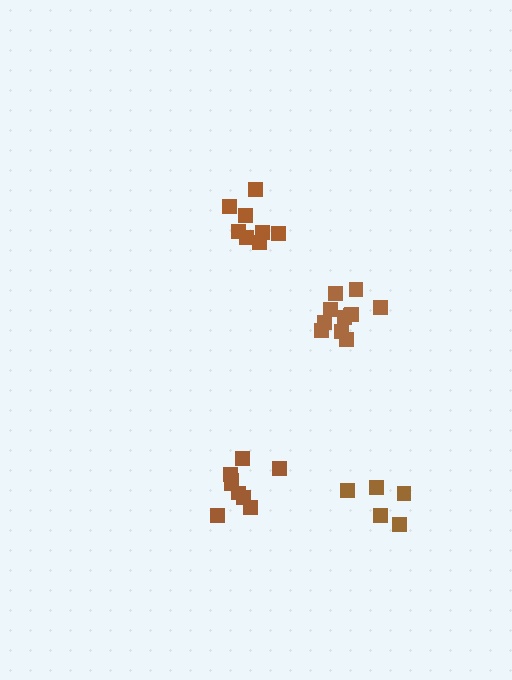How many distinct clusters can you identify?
There are 4 distinct clusters.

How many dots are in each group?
Group 1: 8 dots, Group 2: 5 dots, Group 3: 11 dots, Group 4: 9 dots (33 total).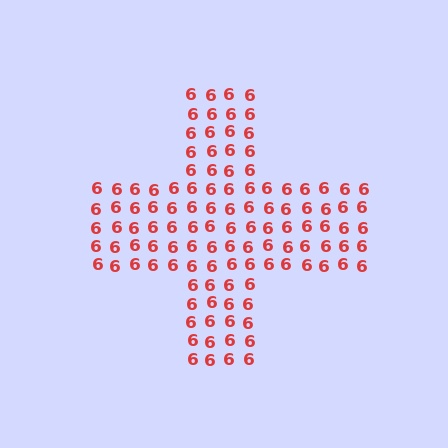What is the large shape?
The large shape is a cross.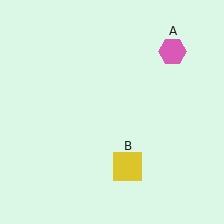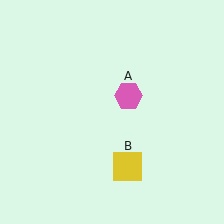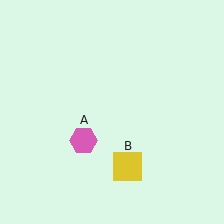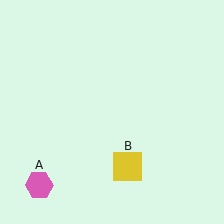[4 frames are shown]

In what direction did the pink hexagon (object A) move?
The pink hexagon (object A) moved down and to the left.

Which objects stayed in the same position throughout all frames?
Yellow square (object B) remained stationary.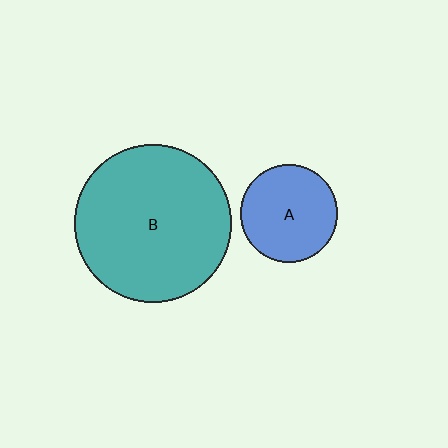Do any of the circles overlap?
No, none of the circles overlap.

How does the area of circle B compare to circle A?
Approximately 2.6 times.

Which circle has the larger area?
Circle B (teal).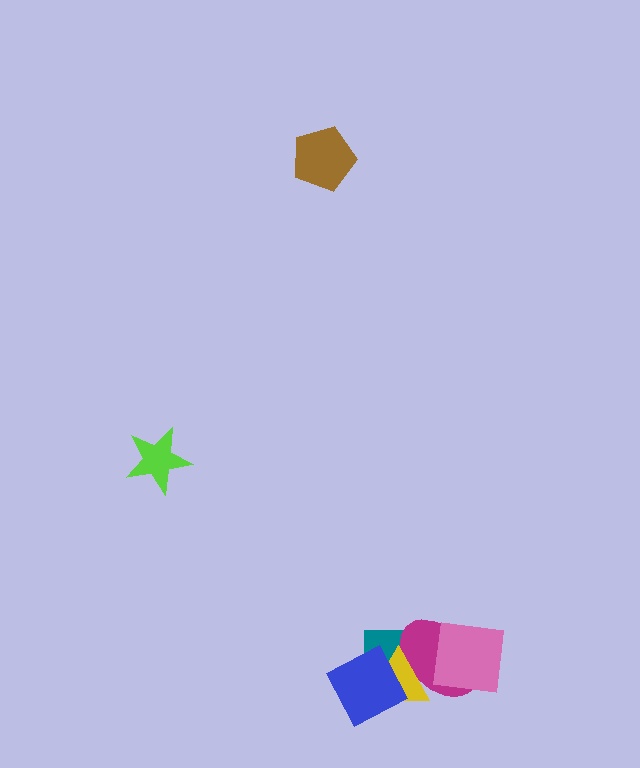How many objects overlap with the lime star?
0 objects overlap with the lime star.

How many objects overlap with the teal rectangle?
3 objects overlap with the teal rectangle.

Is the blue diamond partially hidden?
No, no other shape covers it.